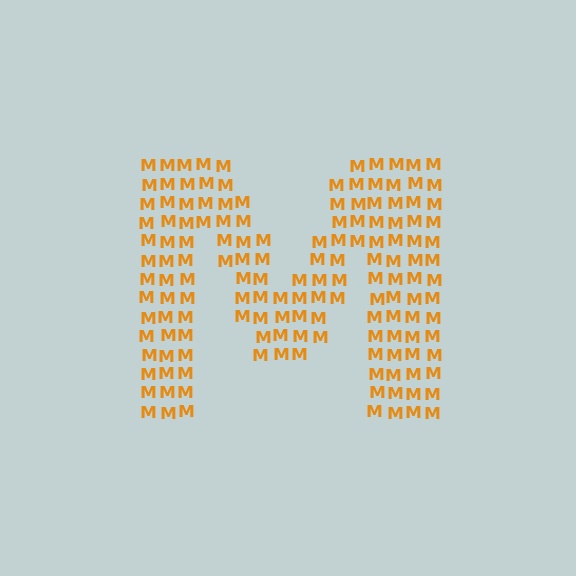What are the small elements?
The small elements are letter M's.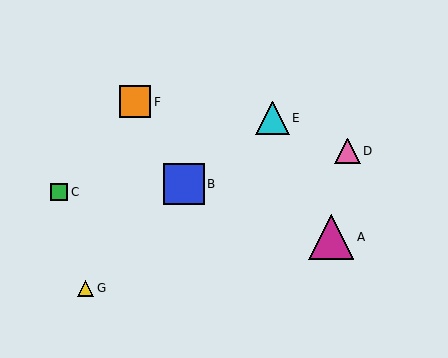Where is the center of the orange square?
The center of the orange square is at (135, 102).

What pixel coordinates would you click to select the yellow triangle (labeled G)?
Click at (86, 288) to select the yellow triangle G.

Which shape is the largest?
The magenta triangle (labeled A) is the largest.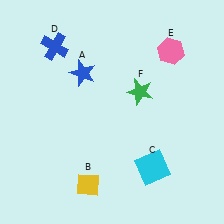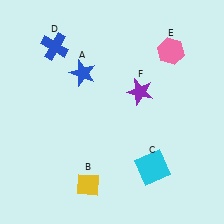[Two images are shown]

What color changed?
The star (F) changed from green in Image 1 to purple in Image 2.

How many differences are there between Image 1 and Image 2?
There is 1 difference between the two images.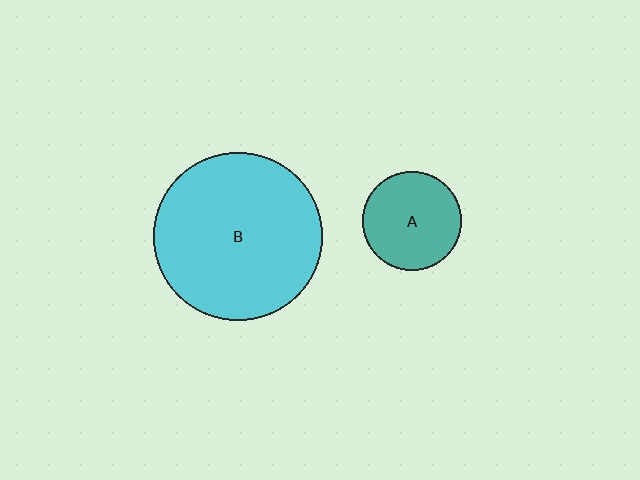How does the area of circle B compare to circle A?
Approximately 2.9 times.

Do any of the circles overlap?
No, none of the circles overlap.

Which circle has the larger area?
Circle B (cyan).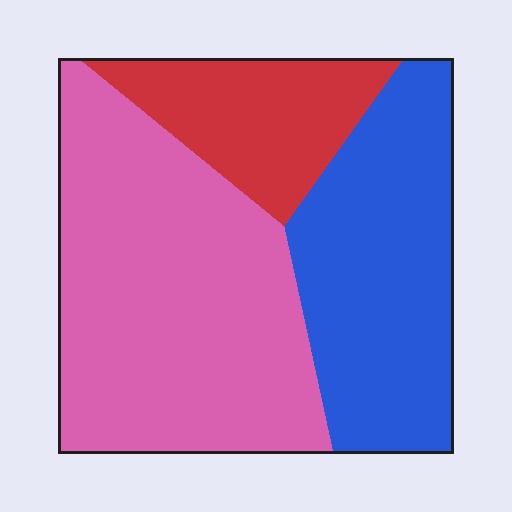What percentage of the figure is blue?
Blue covers 33% of the figure.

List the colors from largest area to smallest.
From largest to smallest: pink, blue, red.